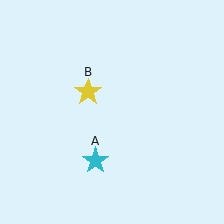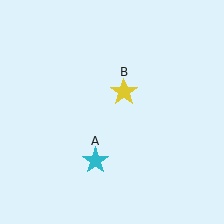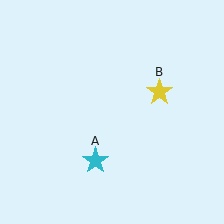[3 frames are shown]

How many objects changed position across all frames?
1 object changed position: yellow star (object B).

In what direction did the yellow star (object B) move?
The yellow star (object B) moved right.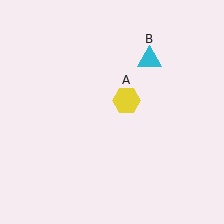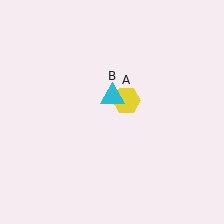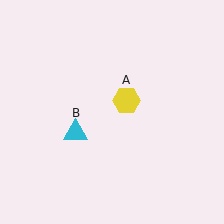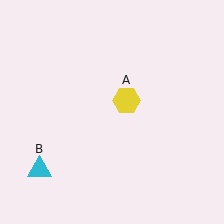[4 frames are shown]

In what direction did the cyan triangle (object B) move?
The cyan triangle (object B) moved down and to the left.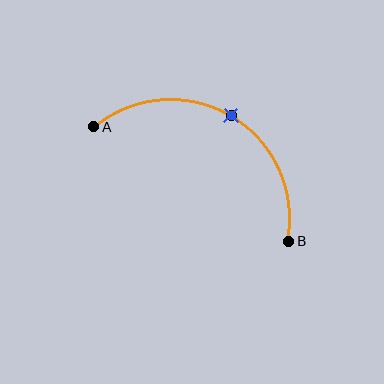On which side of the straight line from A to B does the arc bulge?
The arc bulges above the straight line connecting A and B.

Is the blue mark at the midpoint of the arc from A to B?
Yes. The blue mark lies on the arc at equal arc-length from both A and B — it is the arc midpoint.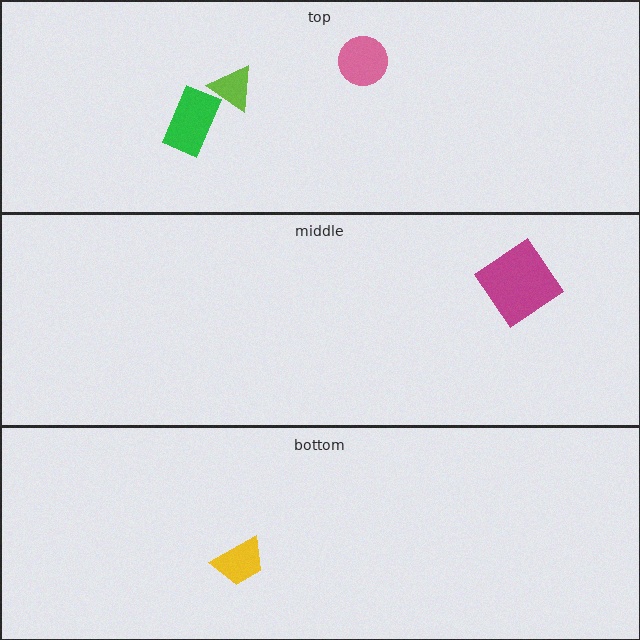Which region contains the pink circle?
The top region.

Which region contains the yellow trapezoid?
The bottom region.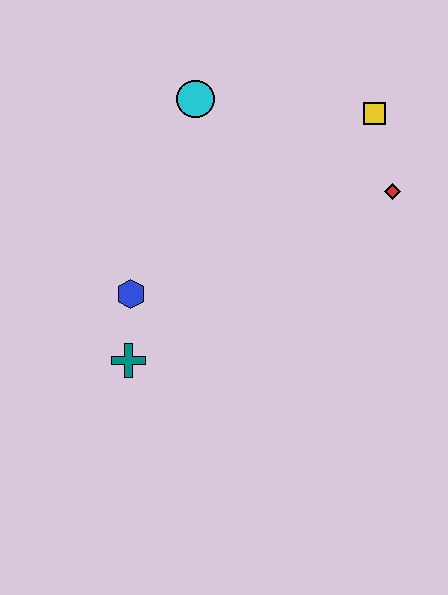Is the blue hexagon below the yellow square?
Yes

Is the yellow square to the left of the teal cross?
No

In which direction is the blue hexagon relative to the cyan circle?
The blue hexagon is below the cyan circle.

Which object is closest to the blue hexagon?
The teal cross is closest to the blue hexagon.